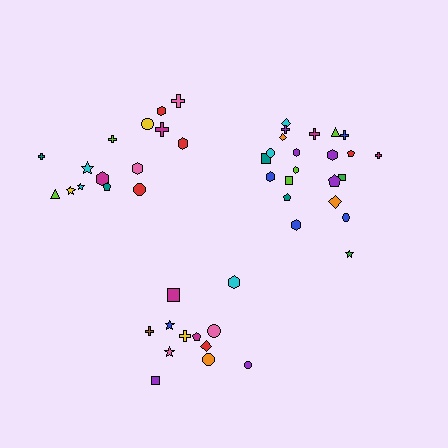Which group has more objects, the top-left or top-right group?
The top-right group.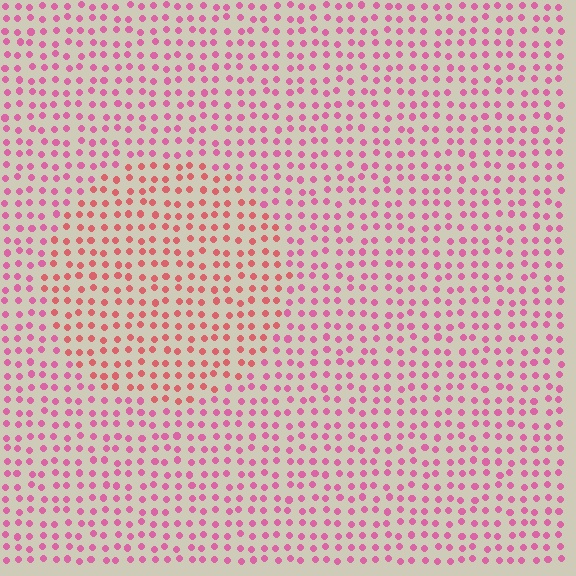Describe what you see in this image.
The image is filled with small pink elements in a uniform arrangement. A circle-shaped region is visible where the elements are tinted to a slightly different hue, forming a subtle color boundary.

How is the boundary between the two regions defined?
The boundary is defined purely by a slight shift in hue (about 30 degrees). Spacing, size, and orientation are identical on both sides.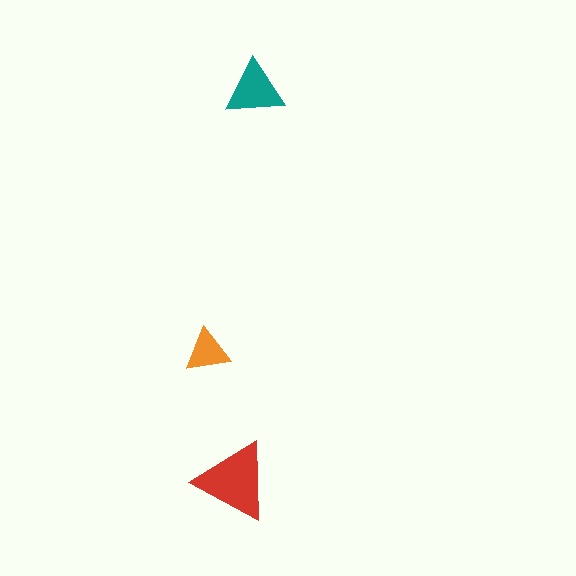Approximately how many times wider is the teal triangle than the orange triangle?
About 1.5 times wider.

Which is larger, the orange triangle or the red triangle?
The red one.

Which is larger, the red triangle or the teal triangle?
The red one.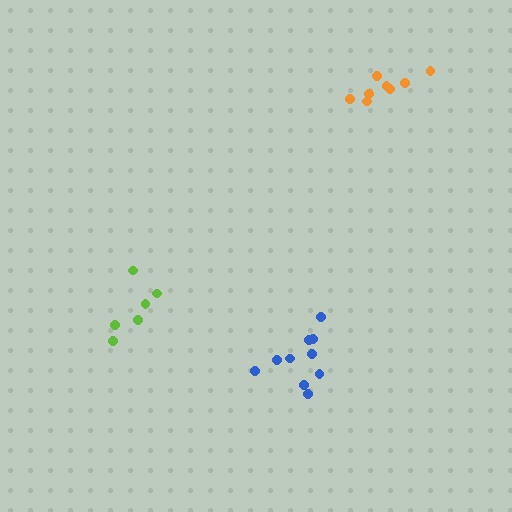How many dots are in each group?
Group 1: 10 dots, Group 2: 6 dots, Group 3: 8 dots (24 total).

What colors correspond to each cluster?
The clusters are colored: blue, lime, orange.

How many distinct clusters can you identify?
There are 3 distinct clusters.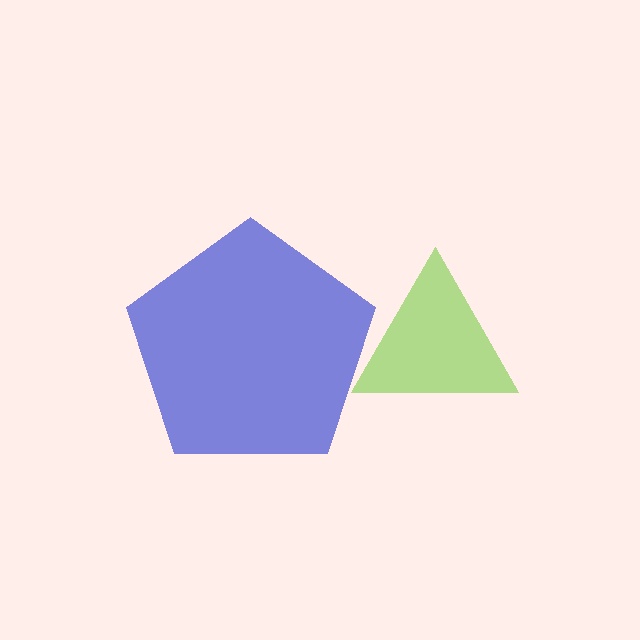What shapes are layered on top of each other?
The layered shapes are: a blue pentagon, a lime triangle.